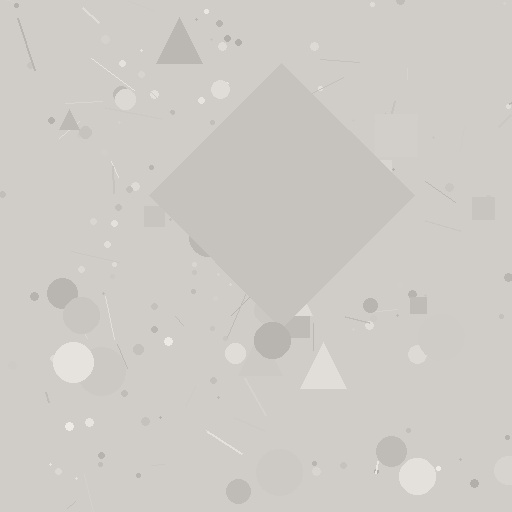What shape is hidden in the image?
A diamond is hidden in the image.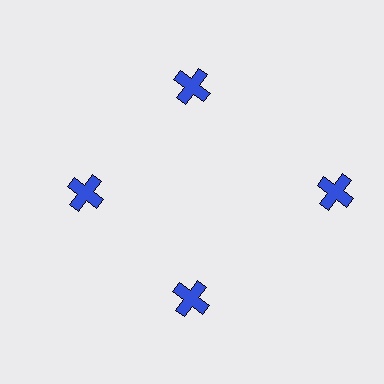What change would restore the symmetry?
The symmetry would be restored by moving it inward, back onto the ring so that all 4 crosses sit at equal angles and equal distance from the center.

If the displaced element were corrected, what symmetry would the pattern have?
It would have 4-fold rotational symmetry — the pattern would map onto itself every 90 degrees.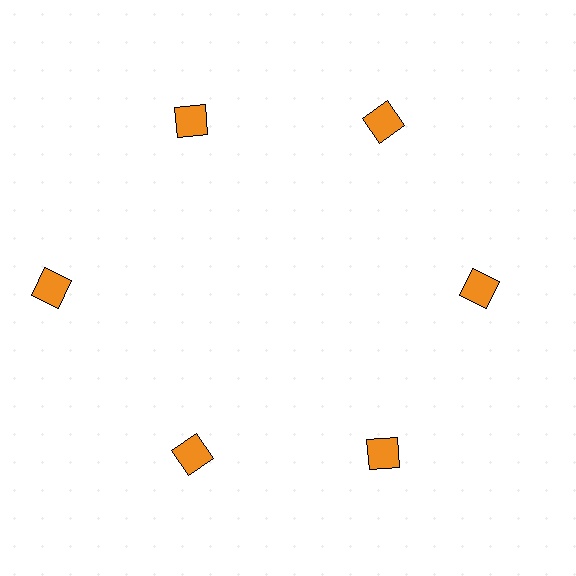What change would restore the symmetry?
The symmetry would be restored by moving it inward, back onto the ring so that all 6 diamonds sit at equal angles and equal distance from the center.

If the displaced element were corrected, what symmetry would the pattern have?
It would have 6-fold rotational symmetry — the pattern would map onto itself every 60 degrees.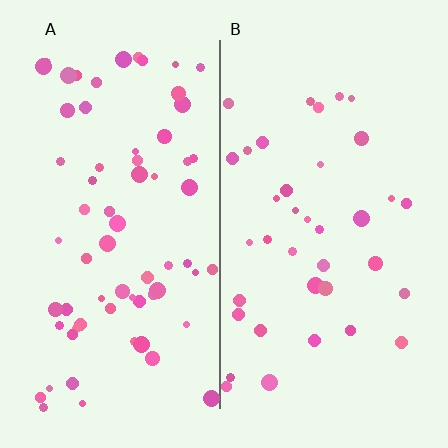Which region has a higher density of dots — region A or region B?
A (the left).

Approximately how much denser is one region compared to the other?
Approximately 1.8× — region A over region B.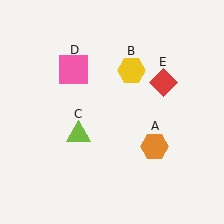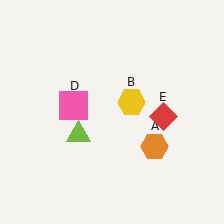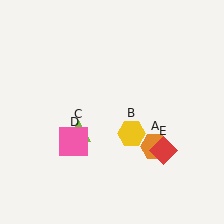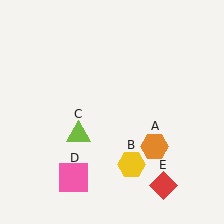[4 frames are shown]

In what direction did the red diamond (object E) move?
The red diamond (object E) moved down.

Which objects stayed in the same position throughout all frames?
Orange hexagon (object A) and lime triangle (object C) remained stationary.